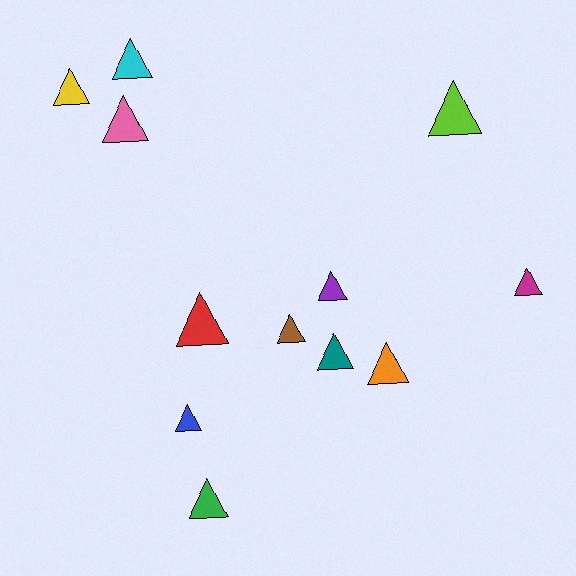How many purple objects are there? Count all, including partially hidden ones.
There is 1 purple object.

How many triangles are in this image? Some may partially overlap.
There are 12 triangles.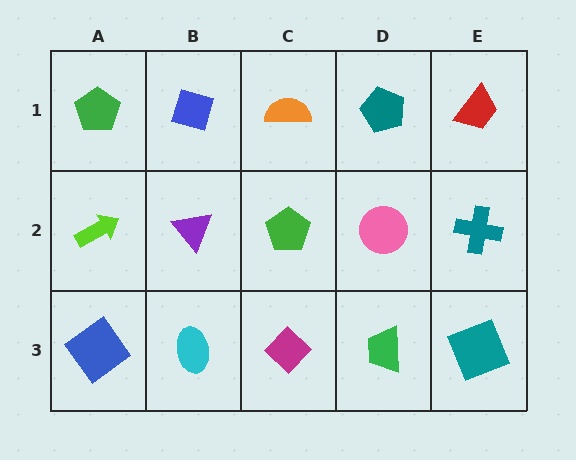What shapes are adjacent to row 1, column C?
A green pentagon (row 2, column C), a blue diamond (row 1, column B), a teal pentagon (row 1, column D).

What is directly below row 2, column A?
A blue diamond.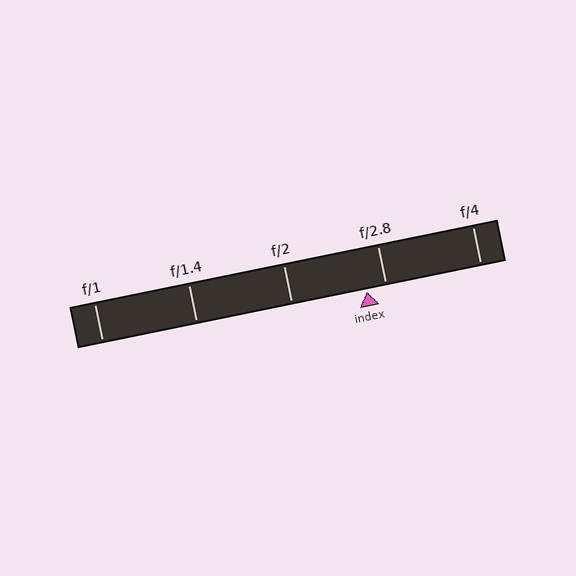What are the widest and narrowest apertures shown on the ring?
The widest aperture shown is f/1 and the narrowest is f/4.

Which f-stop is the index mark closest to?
The index mark is closest to f/2.8.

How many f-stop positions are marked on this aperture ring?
There are 5 f-stop positions marked.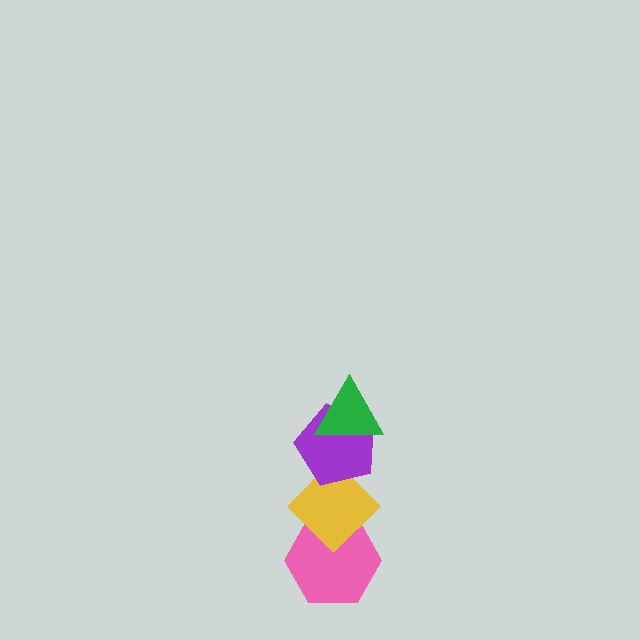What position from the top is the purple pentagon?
The purple pentagon is 2nd from the top.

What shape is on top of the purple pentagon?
The green triangle is on top of the purple pentagon.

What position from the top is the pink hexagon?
The pink hexagon is 4th from the top.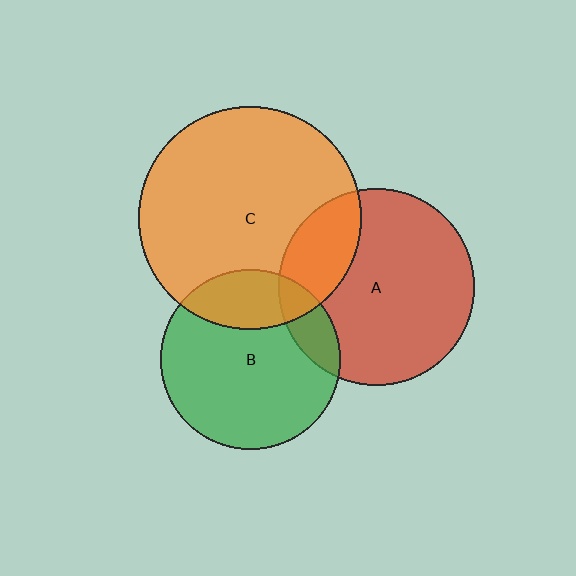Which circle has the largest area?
Circle C (orange).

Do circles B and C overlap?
Yes.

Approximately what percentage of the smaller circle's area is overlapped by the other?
Approximately 25%.